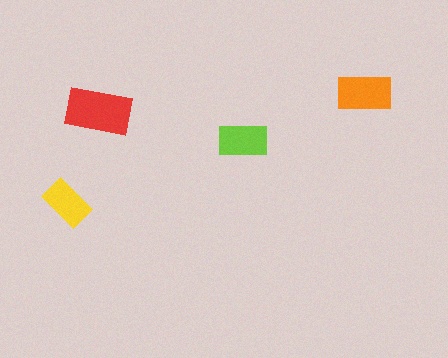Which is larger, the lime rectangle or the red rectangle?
The red one.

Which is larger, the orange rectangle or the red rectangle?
The red one.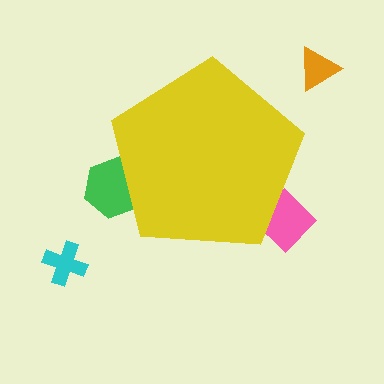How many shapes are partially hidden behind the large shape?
2 shapes are partially hidden.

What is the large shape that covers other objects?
A yellow pentagon.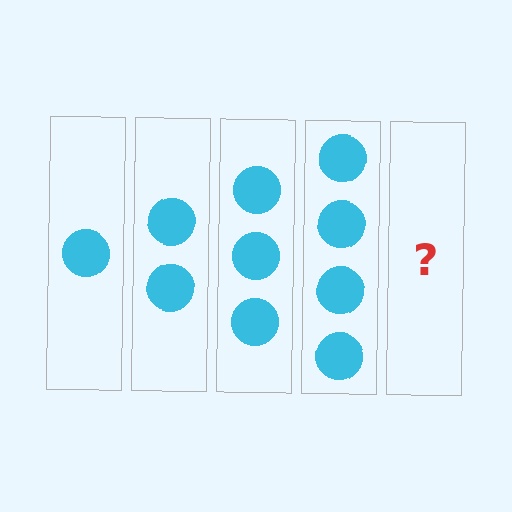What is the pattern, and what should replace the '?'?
The pattern is that each step adds one more circle. The '?' should be 5 circles.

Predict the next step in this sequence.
The next step is 5 circles.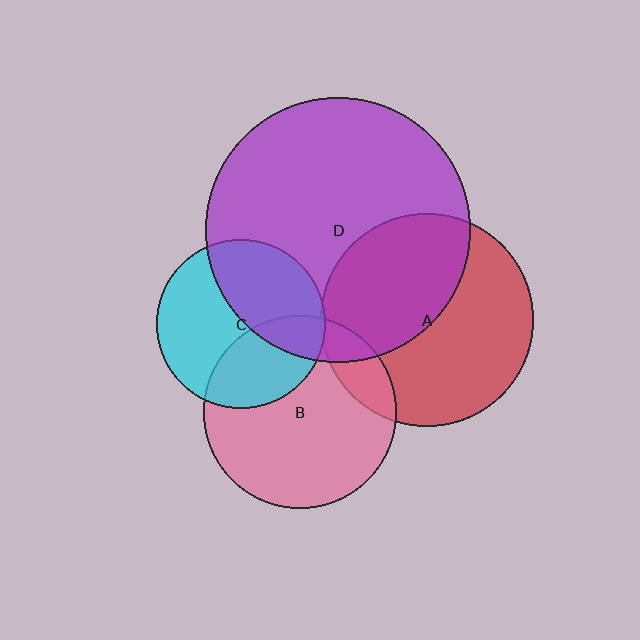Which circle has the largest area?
Circle D (purple).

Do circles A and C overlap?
Yes.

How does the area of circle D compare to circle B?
Approximately 1.9 times.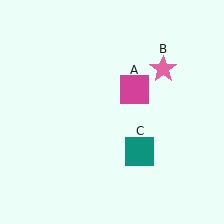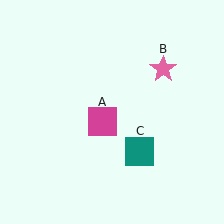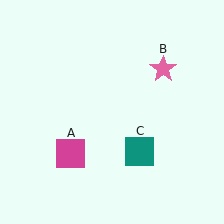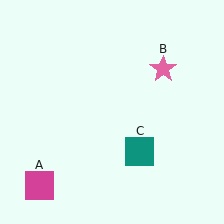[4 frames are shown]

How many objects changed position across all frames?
1 object changed position: magenta square (object A).